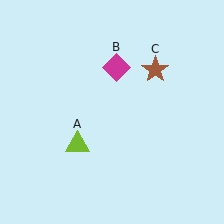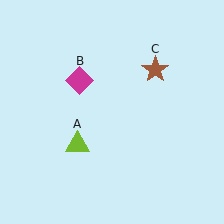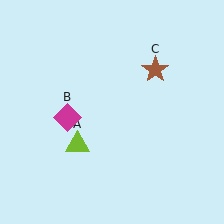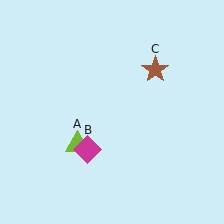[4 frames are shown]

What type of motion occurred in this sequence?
The magenta diamond (object B) rotated counterclockwise around the center of the scene.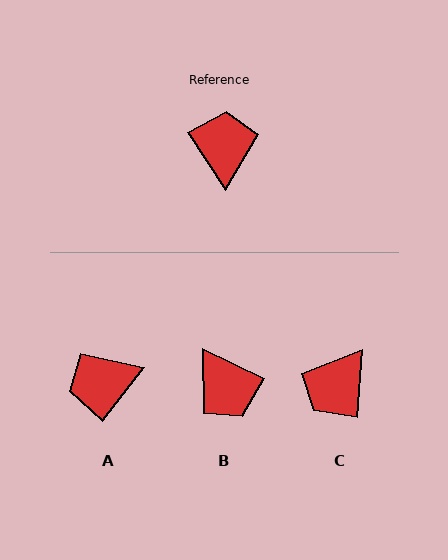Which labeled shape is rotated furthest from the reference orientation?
B, about 149 degrees away.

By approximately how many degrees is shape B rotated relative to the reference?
Approximately 149 degrees clockwise.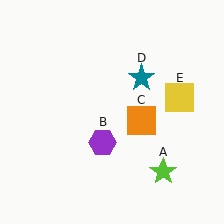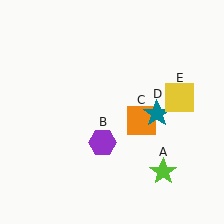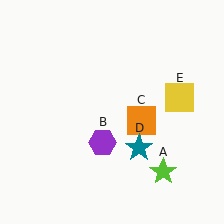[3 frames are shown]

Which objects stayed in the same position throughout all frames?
Lime star (object A) and purple hexagon (object B) and orange square (object C) and yellow square (object E) remained stationary.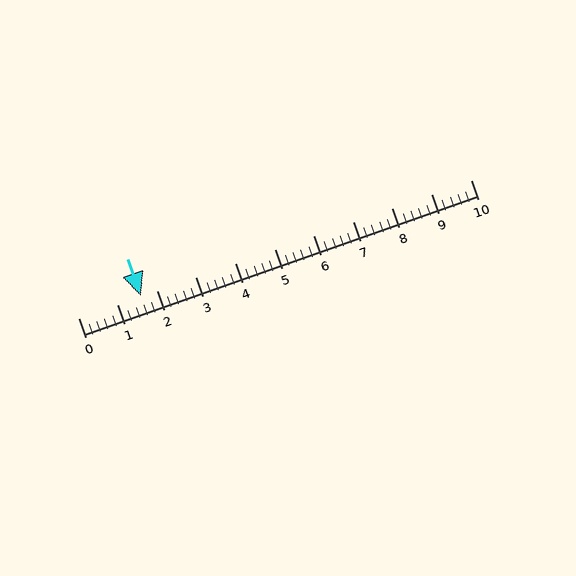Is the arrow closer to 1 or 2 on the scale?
The arrow is closer to 2.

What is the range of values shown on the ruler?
The ruler shows values from 0 to 10.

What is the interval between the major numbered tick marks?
The major tick marks are spaced 1 units apart.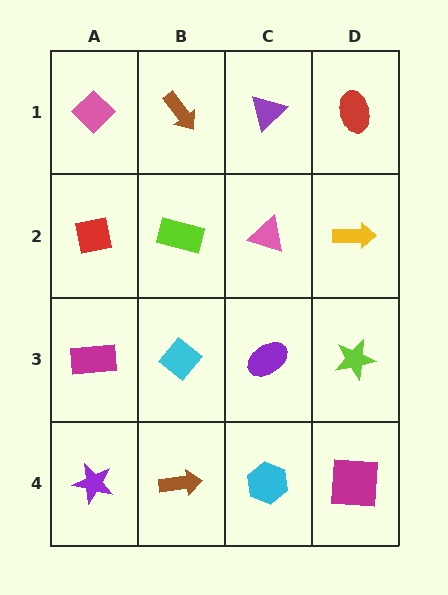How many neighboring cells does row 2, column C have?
4.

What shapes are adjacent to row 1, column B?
A lime rectangle (row 2, column B), a pink diamond (row 1, column A), a purple triangle (row 1, column C).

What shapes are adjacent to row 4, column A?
A magenta rectangle (row 3, column A), a brown arrow (row 4, column B).